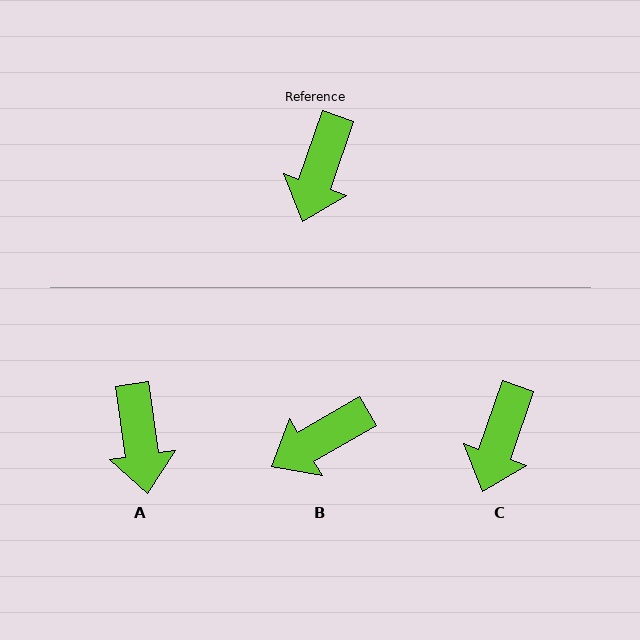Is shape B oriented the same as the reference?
No, it is off by about 42 degrees.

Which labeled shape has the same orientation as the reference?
C.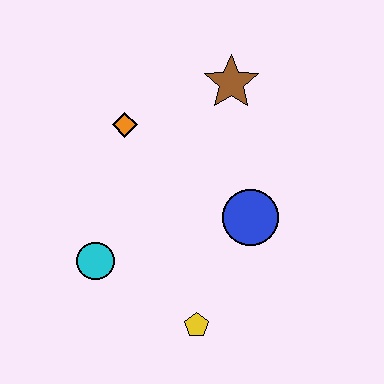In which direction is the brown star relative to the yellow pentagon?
The brown star is above the yellow pentagon.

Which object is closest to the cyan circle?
The yellow pentagon is closest to the cyan circle.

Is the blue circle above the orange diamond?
No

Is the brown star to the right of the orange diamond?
Yes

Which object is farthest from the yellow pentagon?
The brown star is farthest from the yellow pentagon.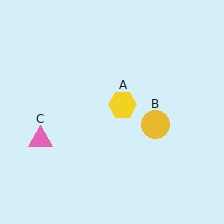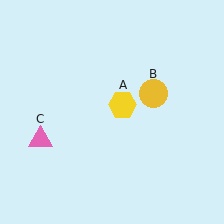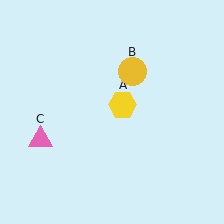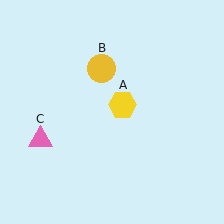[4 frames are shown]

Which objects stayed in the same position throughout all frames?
Yellow hexagon (object A) and pink triangle (object C) remained stationary.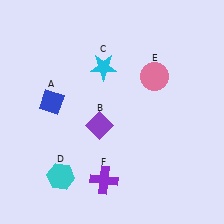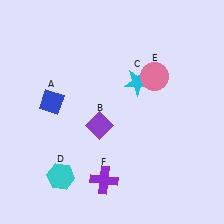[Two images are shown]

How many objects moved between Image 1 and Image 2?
1 object moved between the two images.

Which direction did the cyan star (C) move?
The cyan star (C) moved right.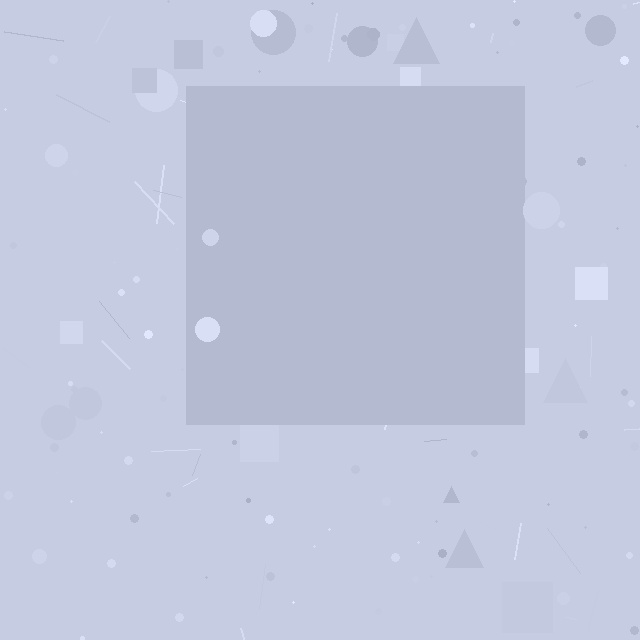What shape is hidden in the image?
A square is hidden in the image.